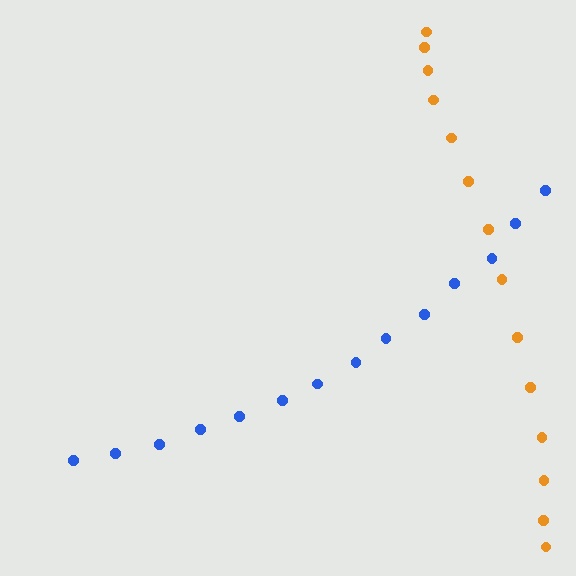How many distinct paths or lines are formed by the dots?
There are 2 distinct paths.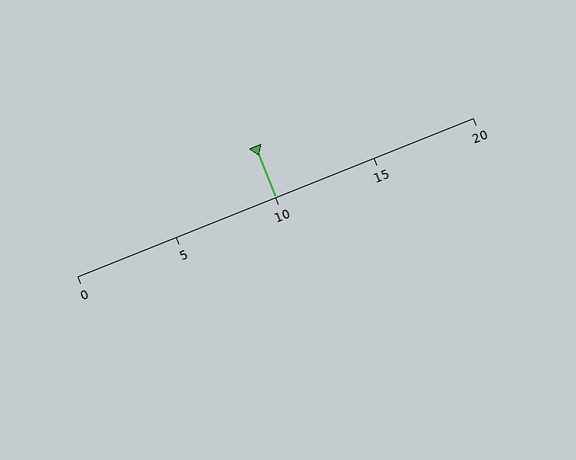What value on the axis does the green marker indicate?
The marker indicates approximately 10.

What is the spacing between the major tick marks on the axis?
The major ticks are spaced 5 apart.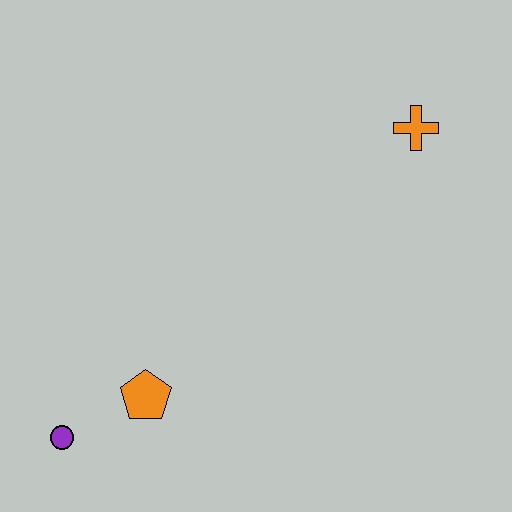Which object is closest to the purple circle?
The orange pentagon is closest to the purple circle.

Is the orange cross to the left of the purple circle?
No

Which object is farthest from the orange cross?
The purple circle is farthest from the orange cross.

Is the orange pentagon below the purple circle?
No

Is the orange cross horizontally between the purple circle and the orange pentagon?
No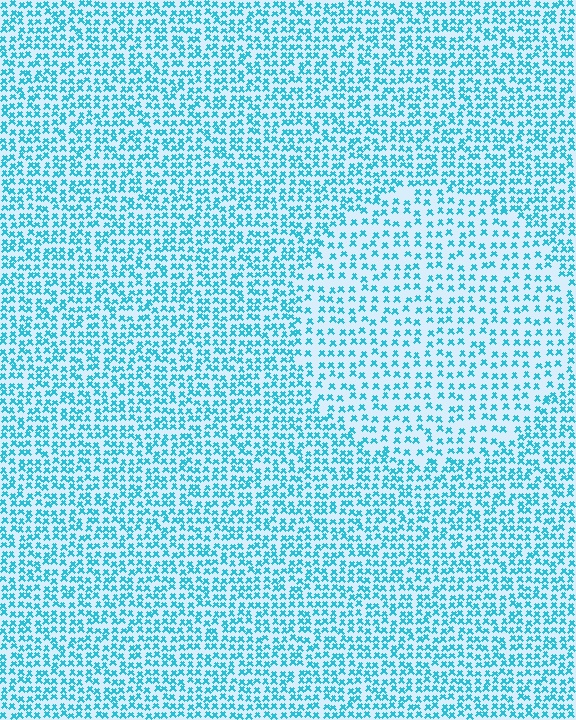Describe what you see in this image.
The image contains small cyan elements arranged at two different densities. A circle-shaped region is visible where the elements are less densely packed than the surrounding area.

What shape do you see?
I see a circle.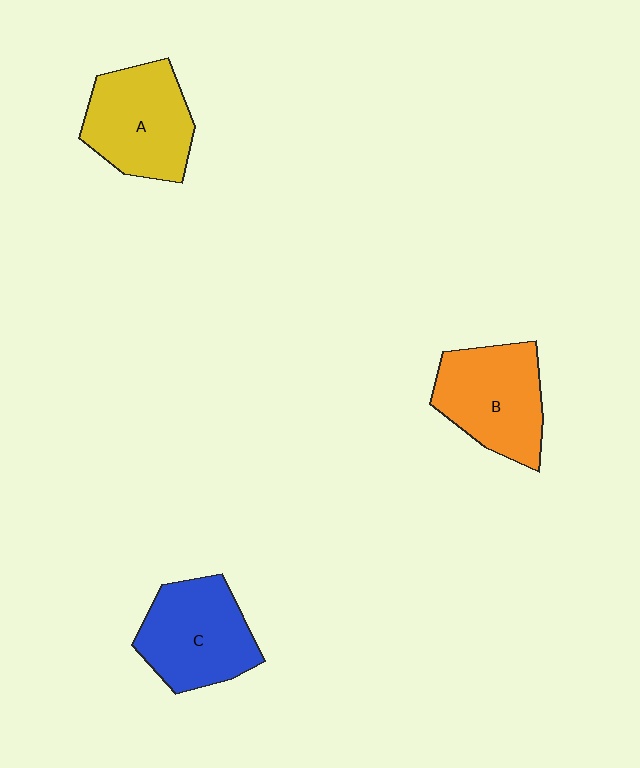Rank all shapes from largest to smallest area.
From largest to smallest: A (yellow), B (orange), C (blue).